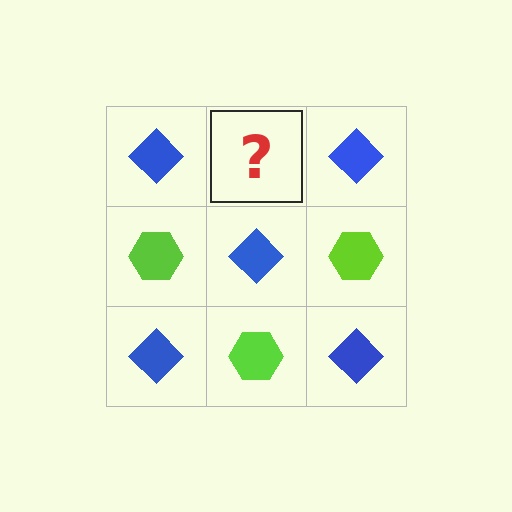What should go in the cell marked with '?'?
The missing cell should contain a lime hexagon.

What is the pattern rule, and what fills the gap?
The rule is that it alternates blue diamond and lime hexagon in a checkerboard pattern. The gap should be filled with a lime hexagon.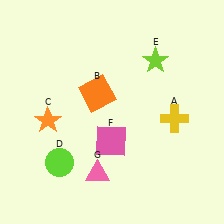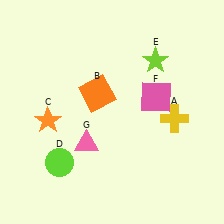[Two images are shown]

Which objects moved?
The objects that moved are: the pink square (F), the pink triangle (G).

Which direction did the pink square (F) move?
The pink square (F) moved right.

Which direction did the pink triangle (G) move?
The pink triangle (G) moved up.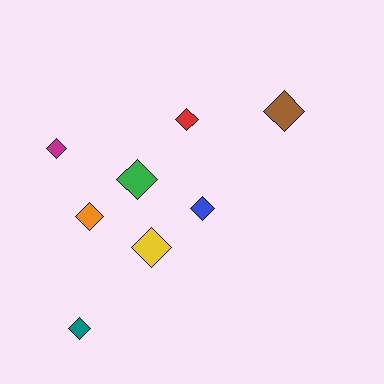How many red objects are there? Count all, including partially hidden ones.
There is 1 red object.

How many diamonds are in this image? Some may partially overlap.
There are 8 diamonds.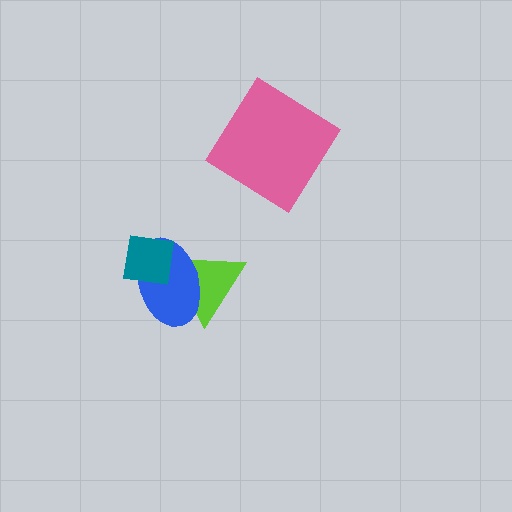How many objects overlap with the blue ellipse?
2 objects overlap with the blue ellipse.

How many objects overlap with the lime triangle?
2 objects overlap with the lime triangle.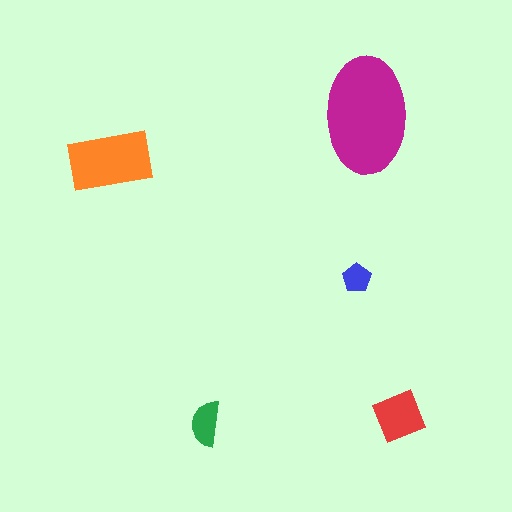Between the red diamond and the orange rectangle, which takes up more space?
The orange rectangle.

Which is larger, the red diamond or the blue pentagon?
The red diamond.